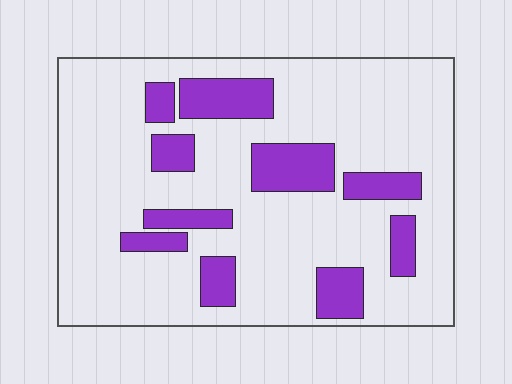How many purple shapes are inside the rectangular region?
10.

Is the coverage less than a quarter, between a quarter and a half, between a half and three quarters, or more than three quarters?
Less than a quarter.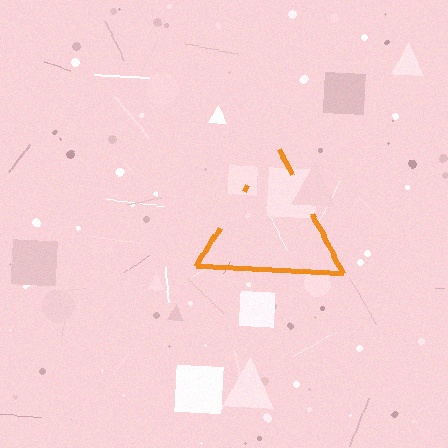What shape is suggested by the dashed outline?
The dashed outline suggests a triangle.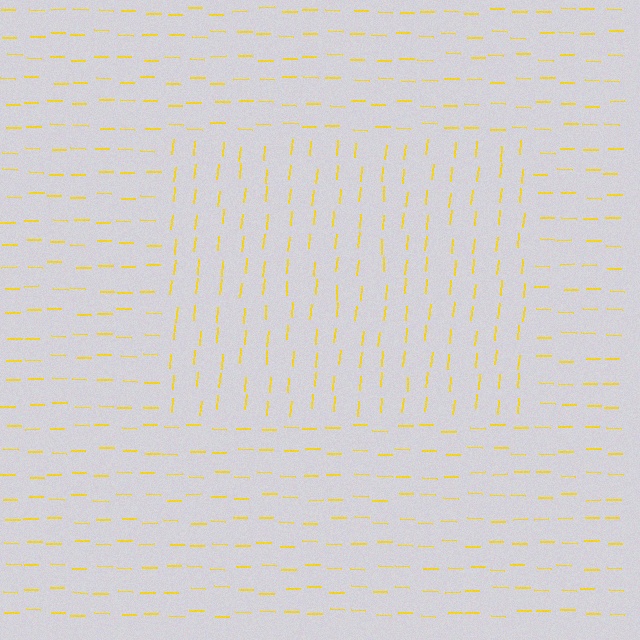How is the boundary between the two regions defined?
The boundary is defined purely by a change in line orientation (approximately 86 degrees difference). All lines are the same color and thickness.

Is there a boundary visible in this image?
Yes, there is a texture boundary formed by a change in line orientation.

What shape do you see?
I see a rectangle.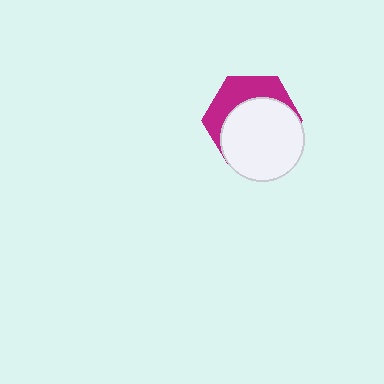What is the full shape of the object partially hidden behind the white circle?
The partially hidden object is a magenta hexagon.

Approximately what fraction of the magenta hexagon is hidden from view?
Roughly 63% of the magenta hexagon is hidden behind the white circle.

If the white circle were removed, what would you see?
You would see the complete magenta hexagon.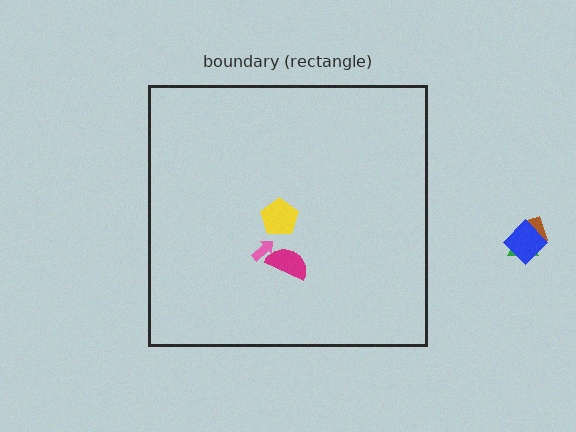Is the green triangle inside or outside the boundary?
Outside.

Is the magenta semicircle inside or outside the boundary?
Inside.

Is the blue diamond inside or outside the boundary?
Outside.